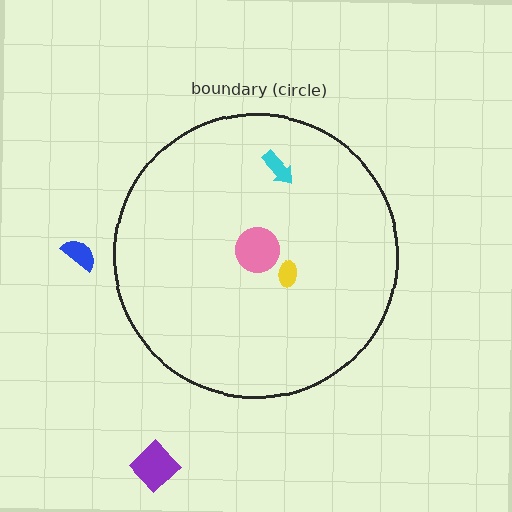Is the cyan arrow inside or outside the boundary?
Inside.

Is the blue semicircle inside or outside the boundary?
Outside.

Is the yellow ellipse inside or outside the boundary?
Inside.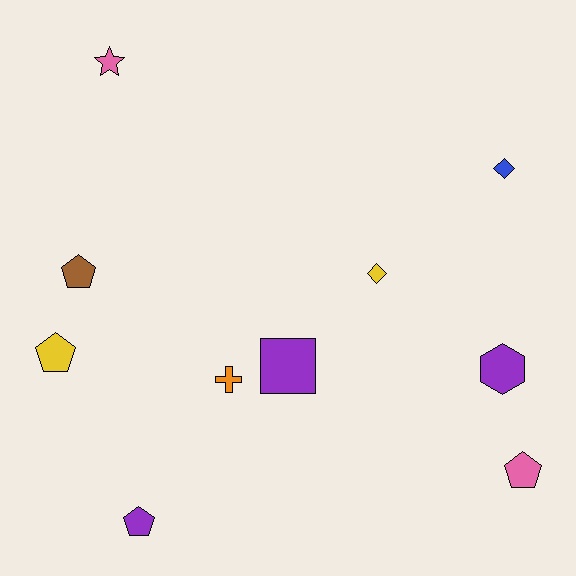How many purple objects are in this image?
There are 3 purple objects.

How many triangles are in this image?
There are no triangles.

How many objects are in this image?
There are 10 objects.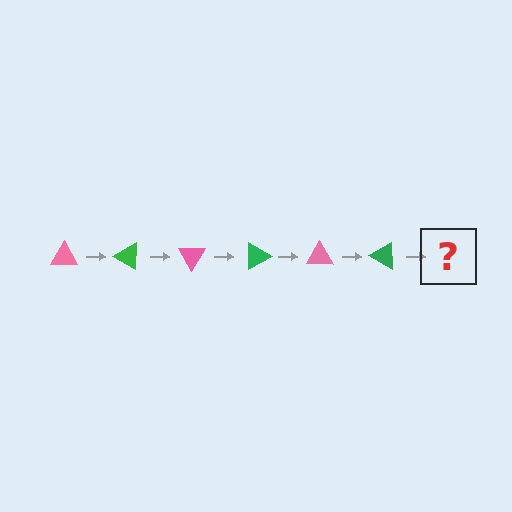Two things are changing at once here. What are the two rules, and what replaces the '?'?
The two rules are that it rotates 30 degrees each step and the color cycles through pink and green. The '?' should be a pink triangle, rotated 180 degrees from the start.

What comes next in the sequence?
The next element should be a pink triangle, rotated 180 degrees from the start.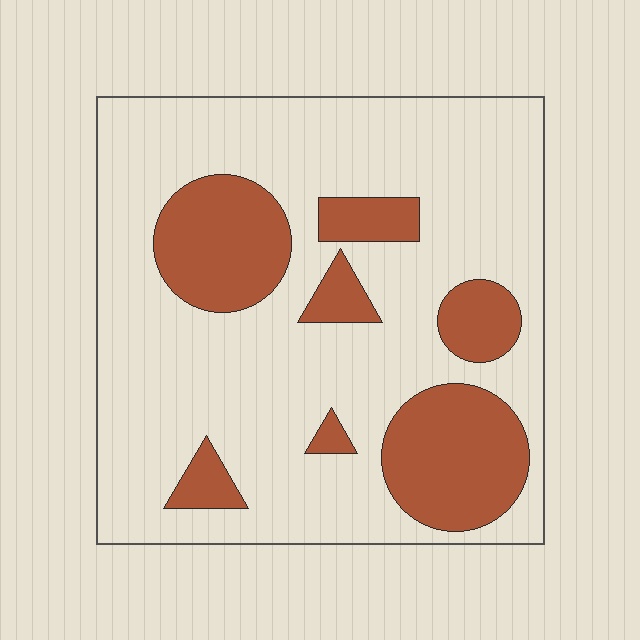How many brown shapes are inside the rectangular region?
7.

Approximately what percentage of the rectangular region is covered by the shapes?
Approximately 25%.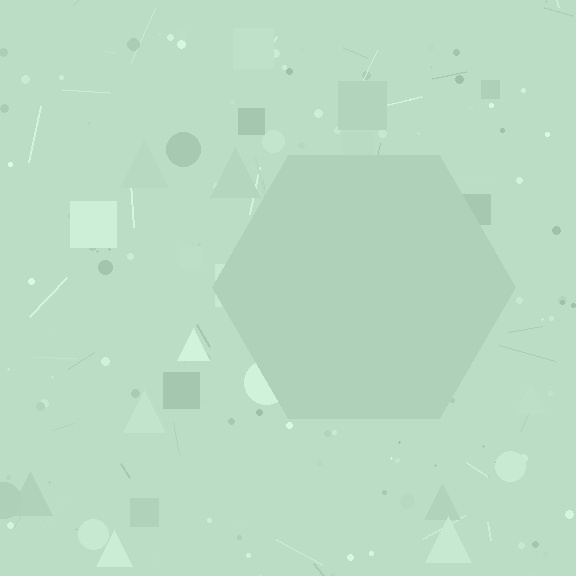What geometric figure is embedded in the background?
A hexagon is embedded in the background.